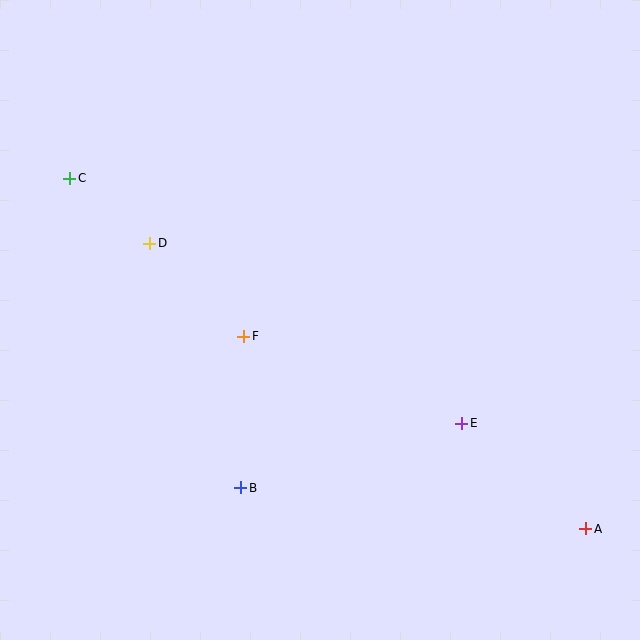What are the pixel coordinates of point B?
Point B is at (241, 488).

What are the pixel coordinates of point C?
Point C is at (70, 178).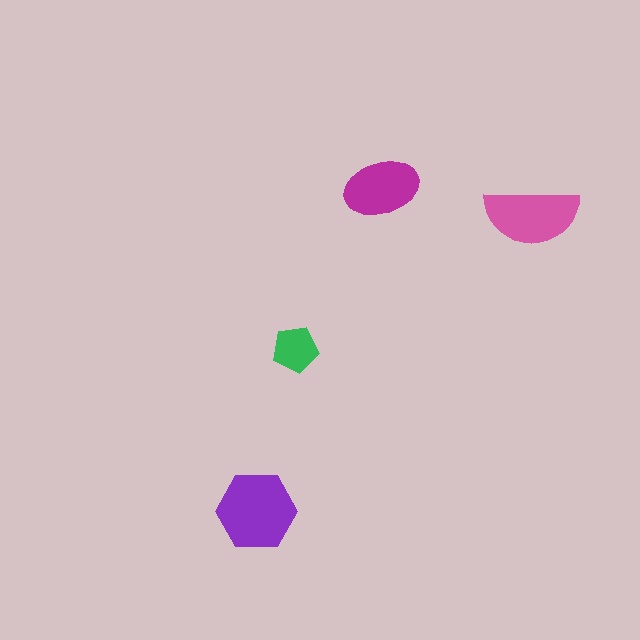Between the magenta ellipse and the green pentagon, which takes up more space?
The magenta ellipse.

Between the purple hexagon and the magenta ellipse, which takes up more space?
The purple hexagon.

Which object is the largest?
The purple hexagon.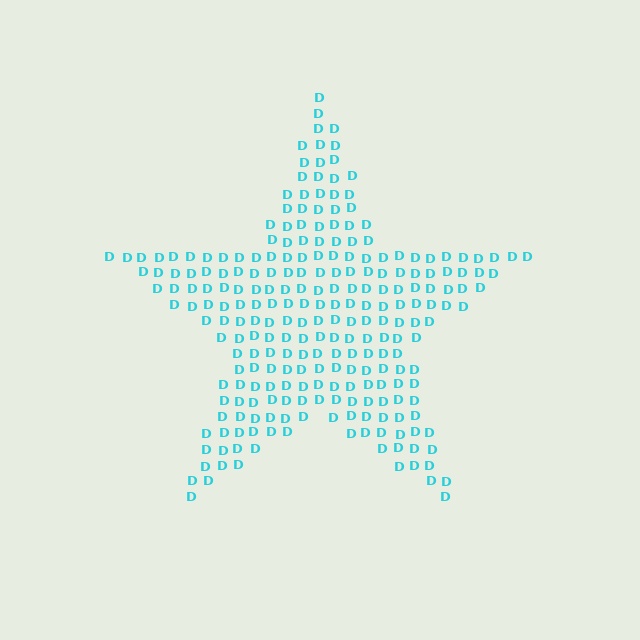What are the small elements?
The small elements are letter D's.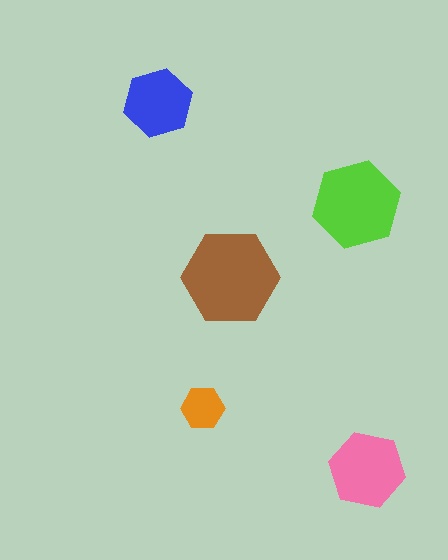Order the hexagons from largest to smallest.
the brown one, the lime one, the pink one, the blue one, the orange one.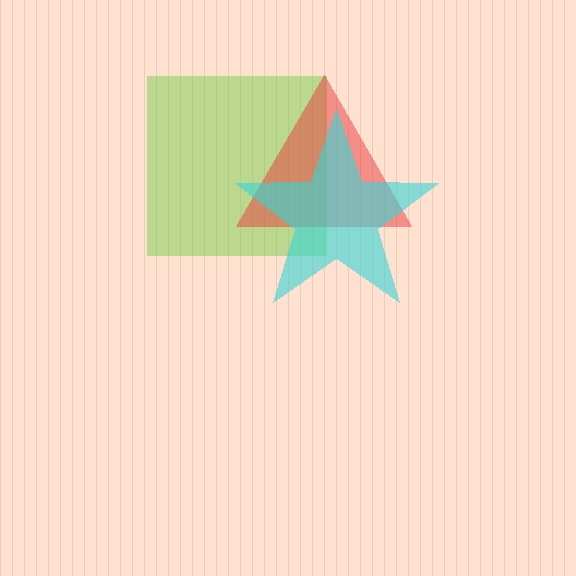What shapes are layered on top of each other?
The layered shapes are: a lime square, a red triangle, a cyan star.